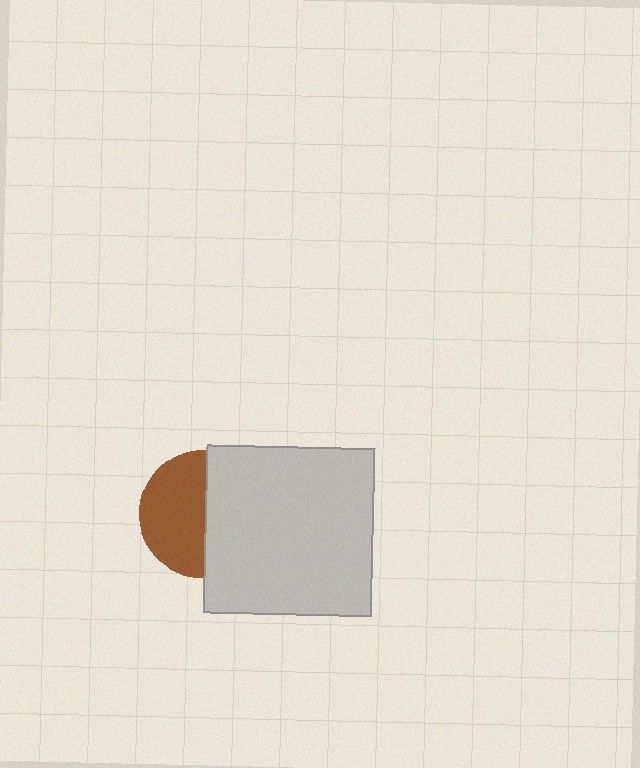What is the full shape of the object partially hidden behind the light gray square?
The partially hidden object is a brown circle.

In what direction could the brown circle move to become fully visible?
The brown circle could move left. That would shift it out from behind the light gray square entirely.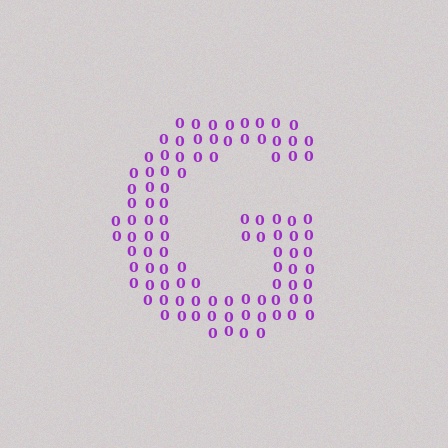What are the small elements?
The small elements are digit 0's.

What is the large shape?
The large shape is the letter G.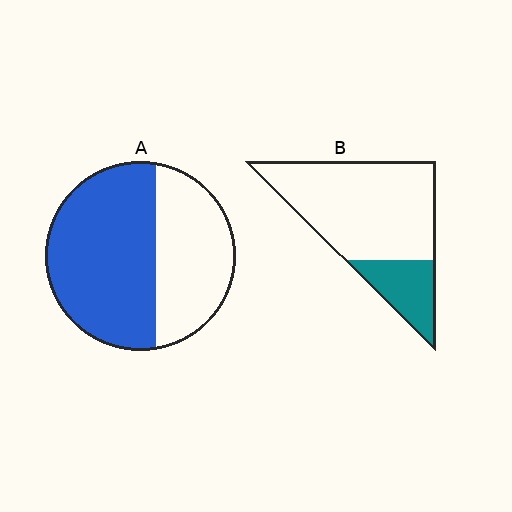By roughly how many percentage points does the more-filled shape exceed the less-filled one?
By roughly 35 percentage points (A over B).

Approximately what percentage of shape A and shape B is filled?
A is approximately 60% and B is approximately 25%.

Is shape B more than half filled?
No.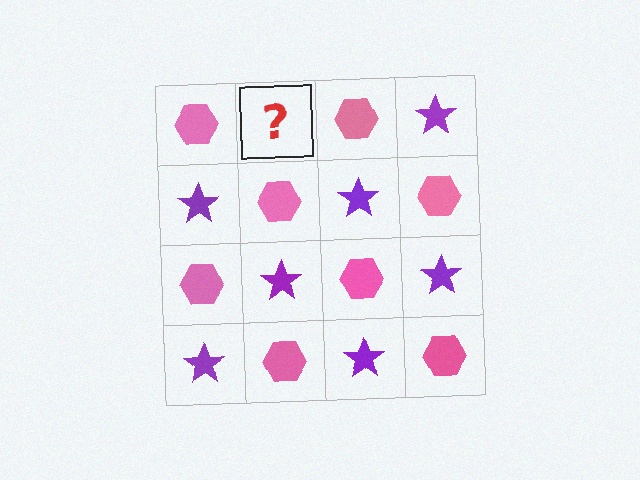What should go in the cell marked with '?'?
The missing cell should contain a purple star.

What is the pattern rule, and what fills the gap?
The rule is that it alternates pink hexagon and purple star in a checkerboard pattern. The gap should be filled with a purple star.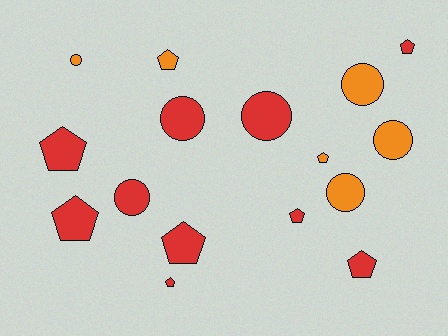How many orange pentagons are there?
There are 2 orange pentagons.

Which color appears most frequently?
Red, with 10 objects.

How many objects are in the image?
There are 16 objects.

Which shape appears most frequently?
Pentagon, with 9 objects.